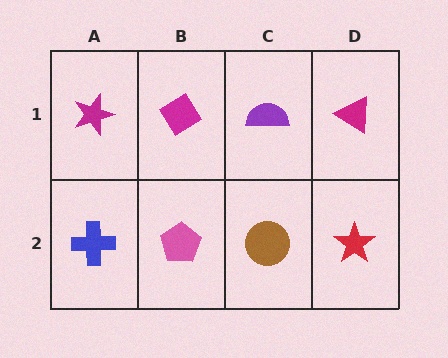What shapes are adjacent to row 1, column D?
A red star (row 2, column D), a purple semicircle (row 1, column C).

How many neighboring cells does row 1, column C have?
3.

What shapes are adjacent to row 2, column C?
A purple semicircle (row 1, column C), a pink pentagon (row 2, column B), a red star (row 2, column D).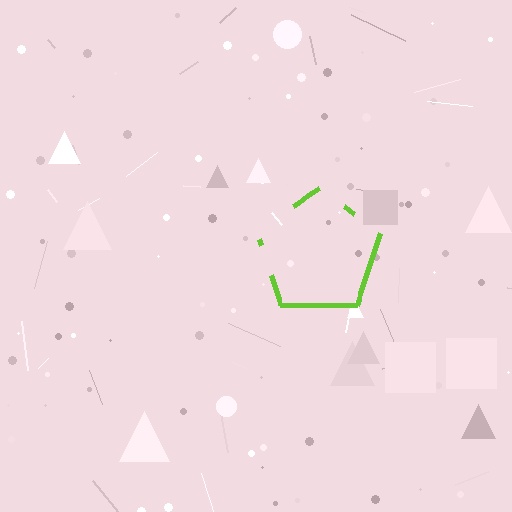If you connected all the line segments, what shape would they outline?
They would outline a pentagon.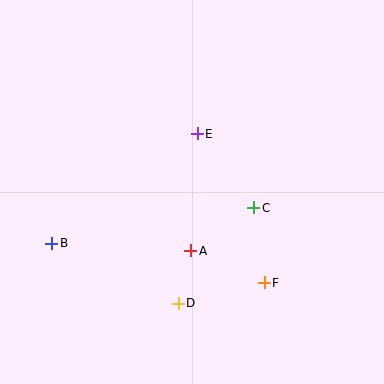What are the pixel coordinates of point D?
Point D is at (178, 303).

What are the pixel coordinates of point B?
Point B is at (52, 243).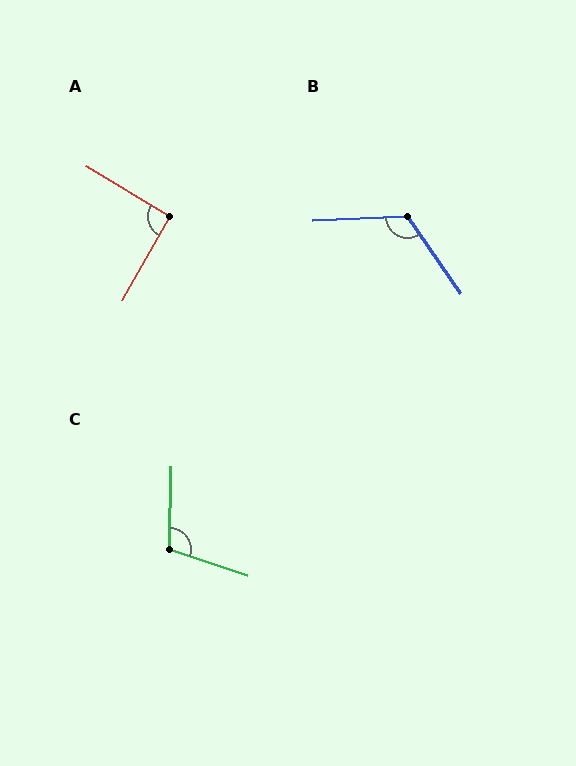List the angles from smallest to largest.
A (91°), C (107°), B (123°).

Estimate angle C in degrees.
Approximately 107 degrees.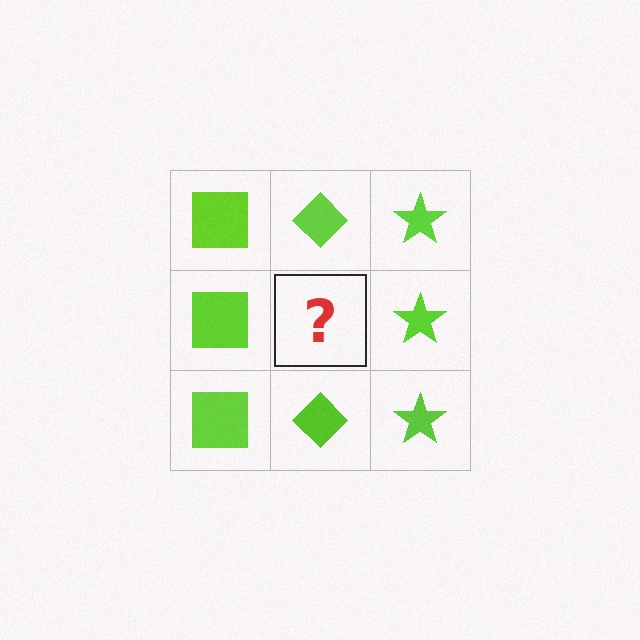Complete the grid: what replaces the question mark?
The question mark should be replaced with a lime diamond.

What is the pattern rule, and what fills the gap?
The rule is that each column has a consistent shape. The gap should be filled with a lime diamond.